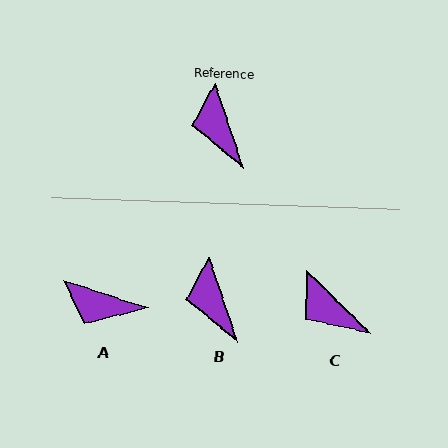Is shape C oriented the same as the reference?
No, it is off by about 27 degrees.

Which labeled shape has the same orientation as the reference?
B.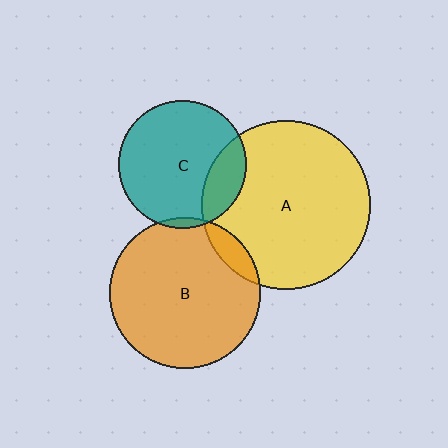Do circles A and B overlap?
Yes.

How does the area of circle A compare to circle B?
Approximately 1.3 times.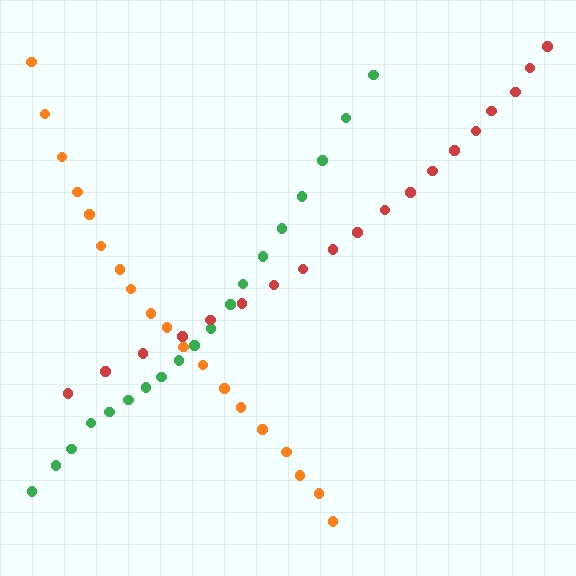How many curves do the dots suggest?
There are 3 distinct paths.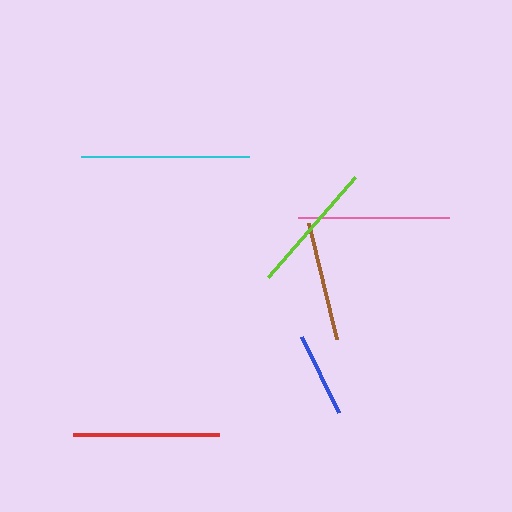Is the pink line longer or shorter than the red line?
The pink line is longer than the red line.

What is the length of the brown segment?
The brown segment is approximately 119 pixels long.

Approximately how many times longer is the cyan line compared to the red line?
The cyan line is approximately 1.2 times the length of the red line.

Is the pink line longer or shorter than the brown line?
The pink line is longer than the brown line.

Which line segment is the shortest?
The blue line is the shortest at approximately 85 pixels.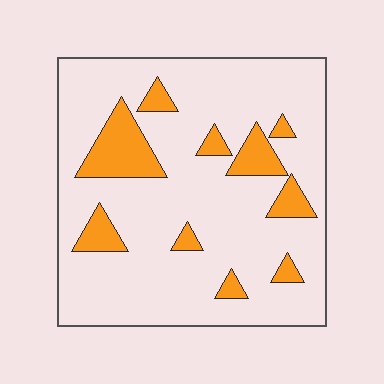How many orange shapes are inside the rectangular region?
10.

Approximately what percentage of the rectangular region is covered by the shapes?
Approximately 15%.